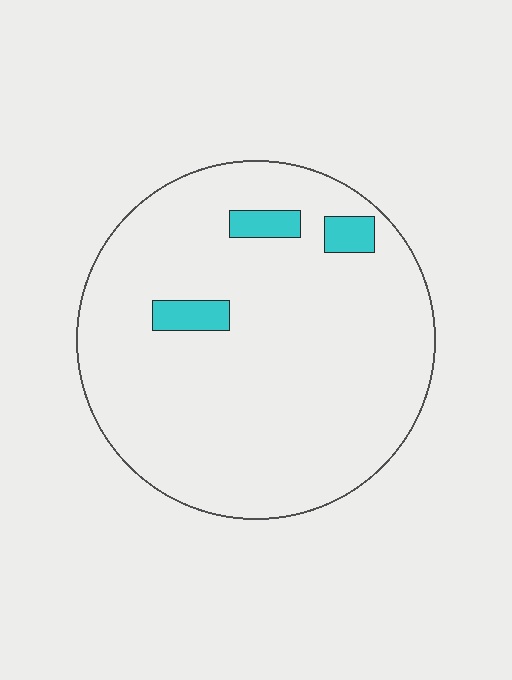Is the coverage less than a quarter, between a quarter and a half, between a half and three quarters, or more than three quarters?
Less than a quarter.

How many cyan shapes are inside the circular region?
3.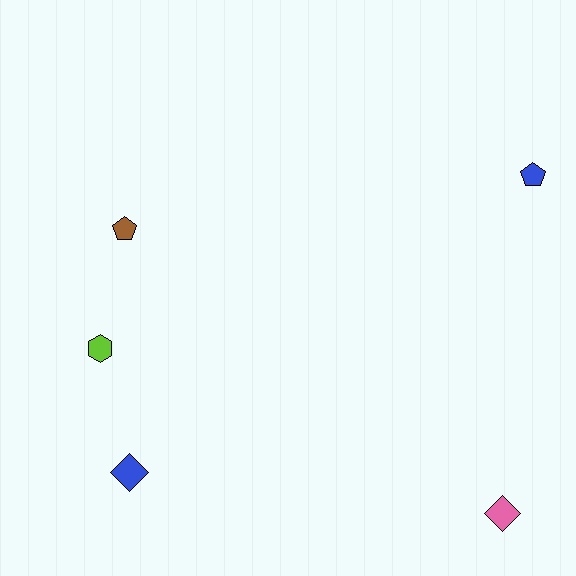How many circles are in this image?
There are no circles.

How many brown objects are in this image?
There is 1 brown object.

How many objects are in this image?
There are 5 objects.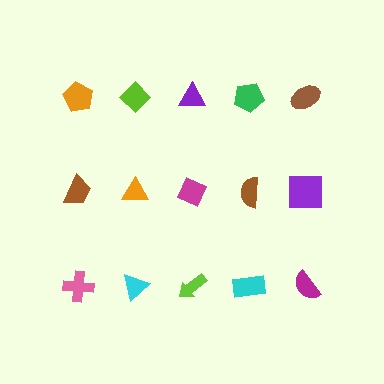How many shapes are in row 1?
5 shapes.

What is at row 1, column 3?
A purple triangle.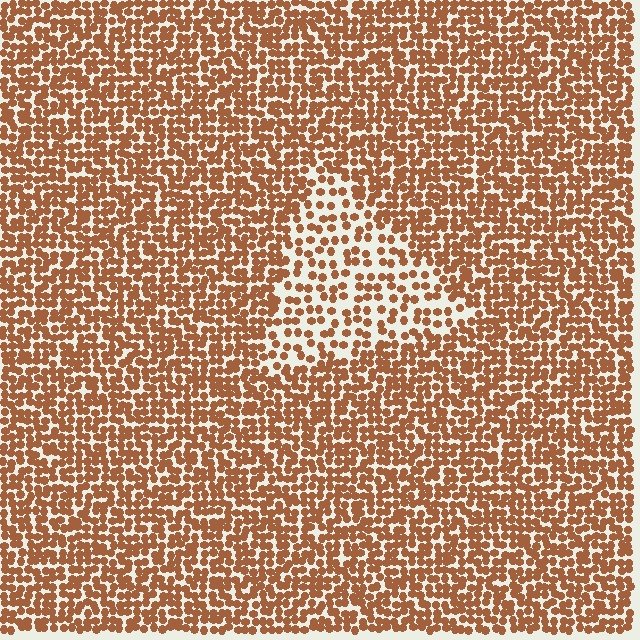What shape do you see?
I see a triangle.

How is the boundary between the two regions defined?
The boundary is defined by a change in element density (approximately 2.0x ratio). All elements are the same color, size, and shape.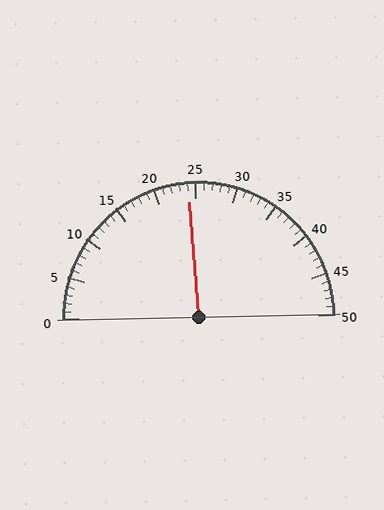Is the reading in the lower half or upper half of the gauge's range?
The reading is in the lower half of the range (0 to 50).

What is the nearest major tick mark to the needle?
The nearest major tick mark is 25.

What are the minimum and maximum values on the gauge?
The gauge ranges from 0 to 50.